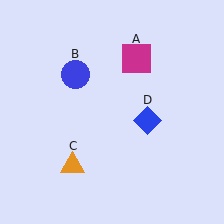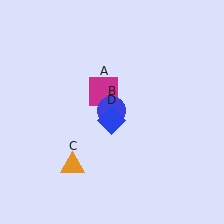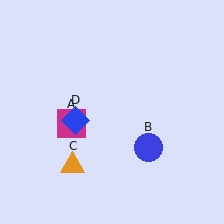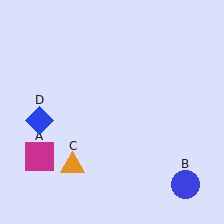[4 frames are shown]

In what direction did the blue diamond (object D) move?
The blue diamond (object D) moved left.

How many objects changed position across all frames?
3 objects changed position: magenta square (object A), blue circle (object B), blue diamond (object D).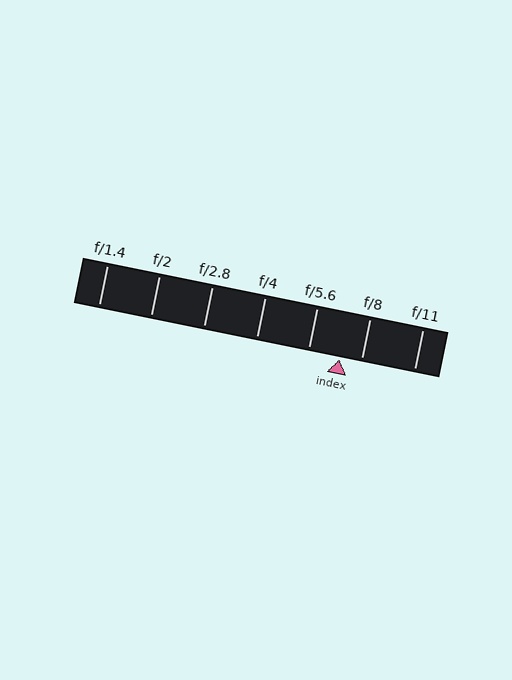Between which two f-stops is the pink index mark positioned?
The index mark is between f/5.6 and f/8.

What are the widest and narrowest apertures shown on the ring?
The widest aperture shown is f/1.4 and the narrowest is f/11.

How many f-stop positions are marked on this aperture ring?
There are 7 f-stop positions marked.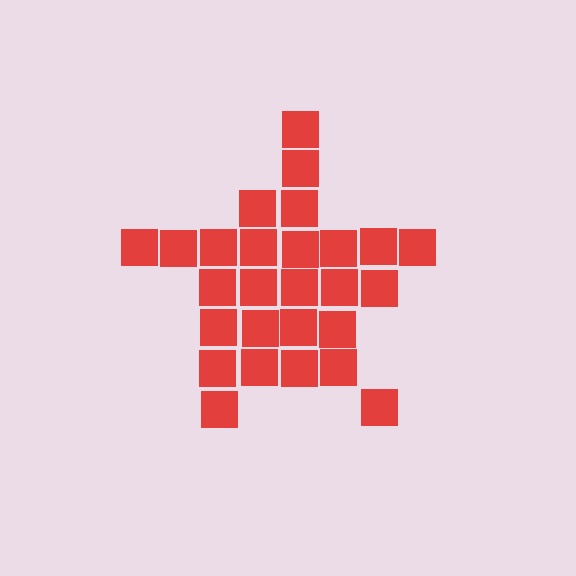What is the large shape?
The large shape is a star.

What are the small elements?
The small elements are squares.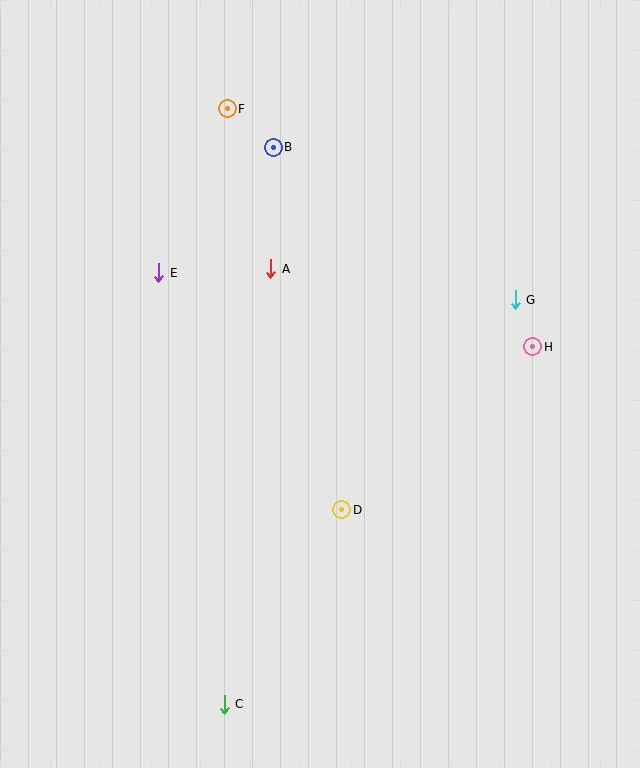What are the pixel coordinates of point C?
Point C is at (224, 704).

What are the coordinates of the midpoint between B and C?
The midpoint between B and C is at (249, 426).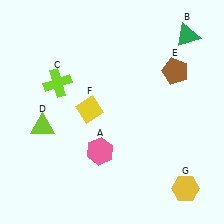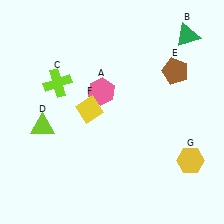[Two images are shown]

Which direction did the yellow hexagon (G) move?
The yellow hexagon (G) moved up.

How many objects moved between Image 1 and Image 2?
2 objects moved between the two images.